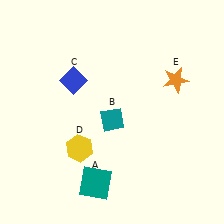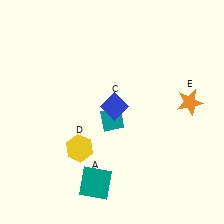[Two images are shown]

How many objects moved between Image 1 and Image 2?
2 objects moved between the two images.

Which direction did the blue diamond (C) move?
The blue diamond (C) moved right.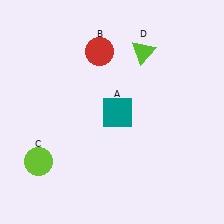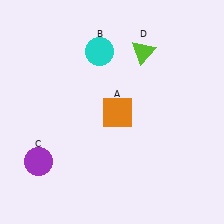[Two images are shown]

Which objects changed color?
A changed from teal to orange. B changed from red to cyan. C changed from lime to purple.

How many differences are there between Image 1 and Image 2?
There are 3 differences between the two images.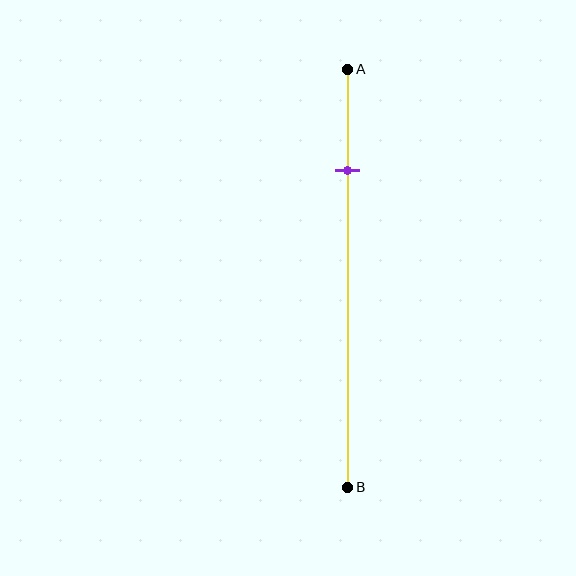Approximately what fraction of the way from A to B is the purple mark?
The purple mark is approximately 25% of the way from A to B.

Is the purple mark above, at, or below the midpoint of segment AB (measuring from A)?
The purple mark is above the midpoint of segment AB.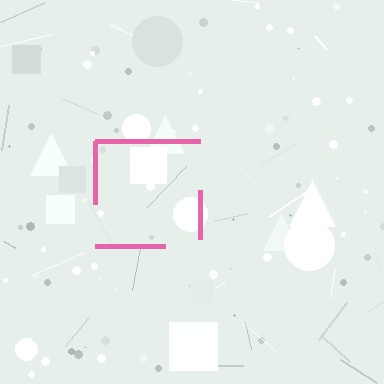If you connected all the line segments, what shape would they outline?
They would outline a square.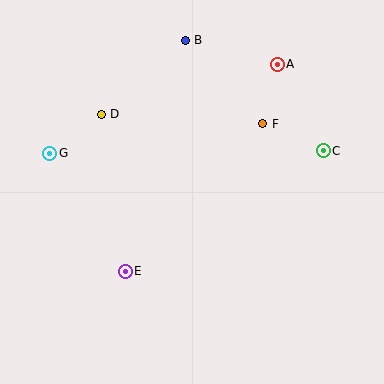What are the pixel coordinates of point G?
Point G is at (50, 153).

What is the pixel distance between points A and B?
The distance between A and B is 95 pixels.